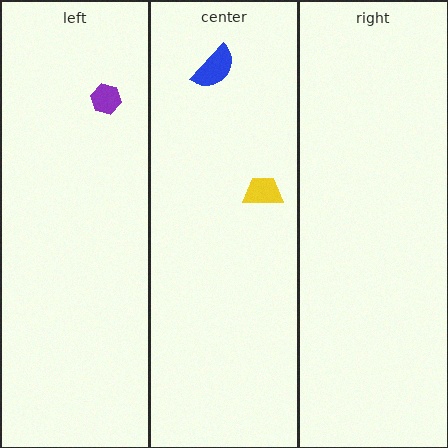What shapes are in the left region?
The purple hexagon.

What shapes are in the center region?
The blue semicircle, the yellow trapezoid.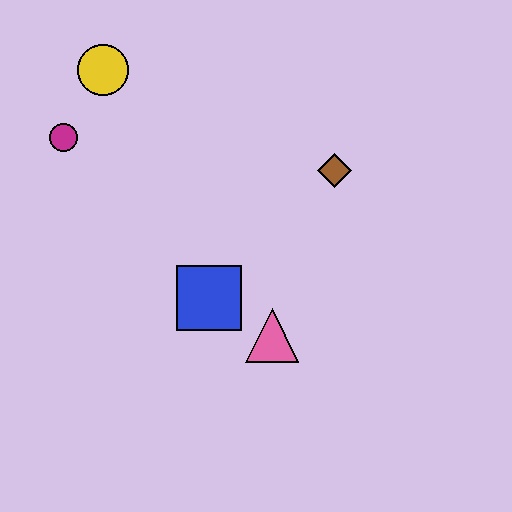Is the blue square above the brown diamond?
No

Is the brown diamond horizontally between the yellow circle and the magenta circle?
No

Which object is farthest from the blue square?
The yellow circle is farthest from the blue square.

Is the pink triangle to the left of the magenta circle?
No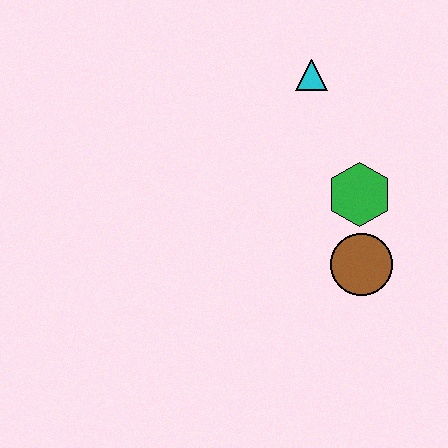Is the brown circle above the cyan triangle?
No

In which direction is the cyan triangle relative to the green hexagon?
The cyan triangle is above the green hexagon.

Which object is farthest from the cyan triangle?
The brown circle is farthest from the cyan triangle.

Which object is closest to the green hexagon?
The brown circle is closest to the green hexagon.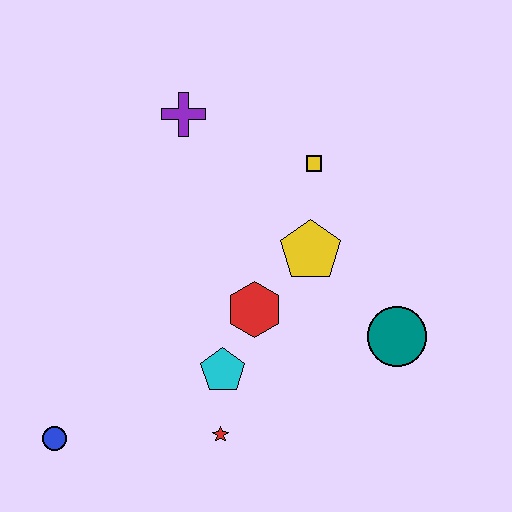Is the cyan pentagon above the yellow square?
No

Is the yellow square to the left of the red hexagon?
No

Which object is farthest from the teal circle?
The blue circle is farthest from the teal circle.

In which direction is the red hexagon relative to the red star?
The red hexagon is above the red star.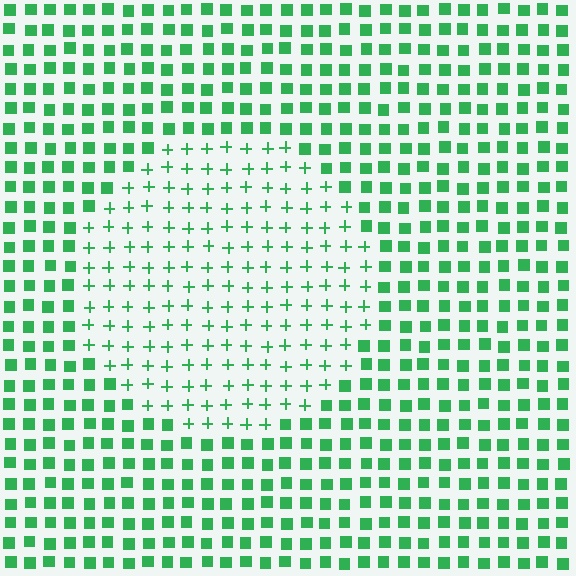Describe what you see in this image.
The image is filled with small green elements arranged in a uniform grid. A circle-shaped region contains plus signs, while the surrounding area contains squares. The boundary is defined purely by the change in element shape.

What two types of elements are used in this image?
The image uses plus signs inside the circle region and squares outside it.